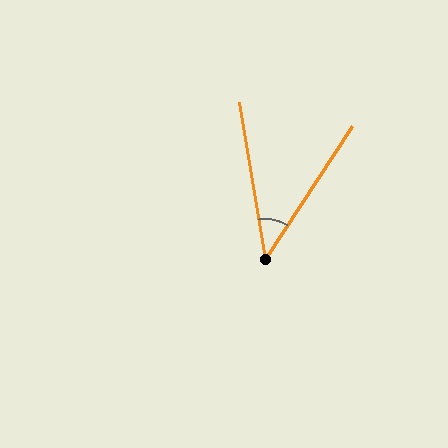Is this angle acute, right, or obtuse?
It is acute.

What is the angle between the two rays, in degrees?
Approximately 43 degrees.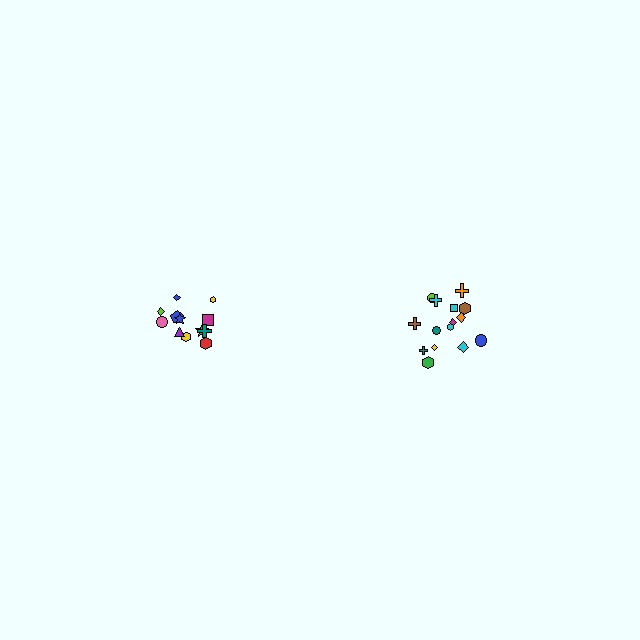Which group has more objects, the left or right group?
The right group.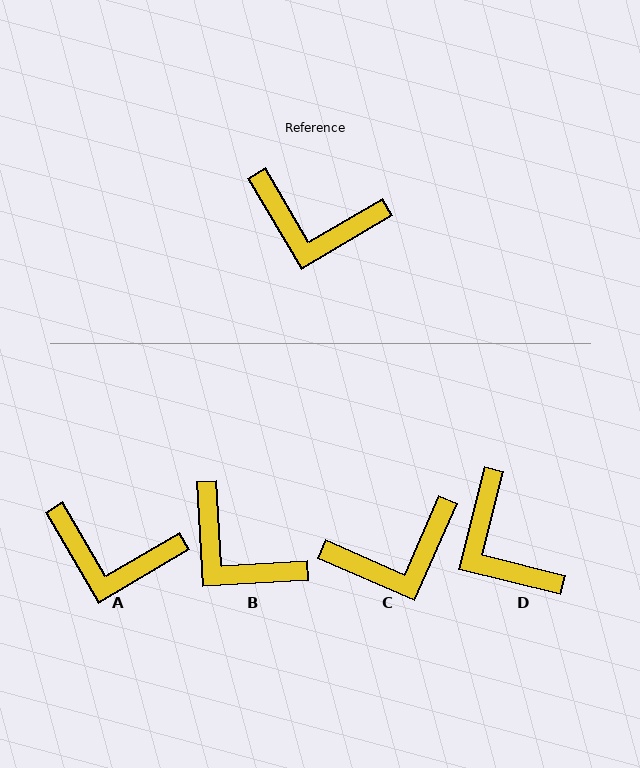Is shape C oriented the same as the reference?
No, it is off by about 36 degrees.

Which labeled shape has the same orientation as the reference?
A.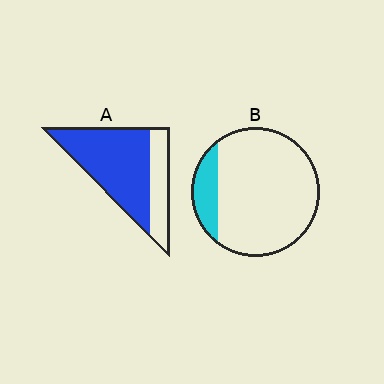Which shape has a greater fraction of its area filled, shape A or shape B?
Shape A.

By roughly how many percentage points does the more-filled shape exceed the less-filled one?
By roughly 55 percentage points (A over B).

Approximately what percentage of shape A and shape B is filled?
A is approximately 70% and B is approximately 15%.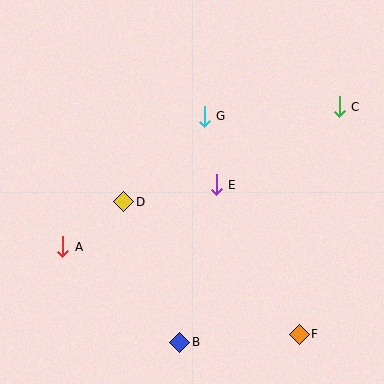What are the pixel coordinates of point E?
Point E is at (216, 185).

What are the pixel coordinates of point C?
Point C is at (339, 107).